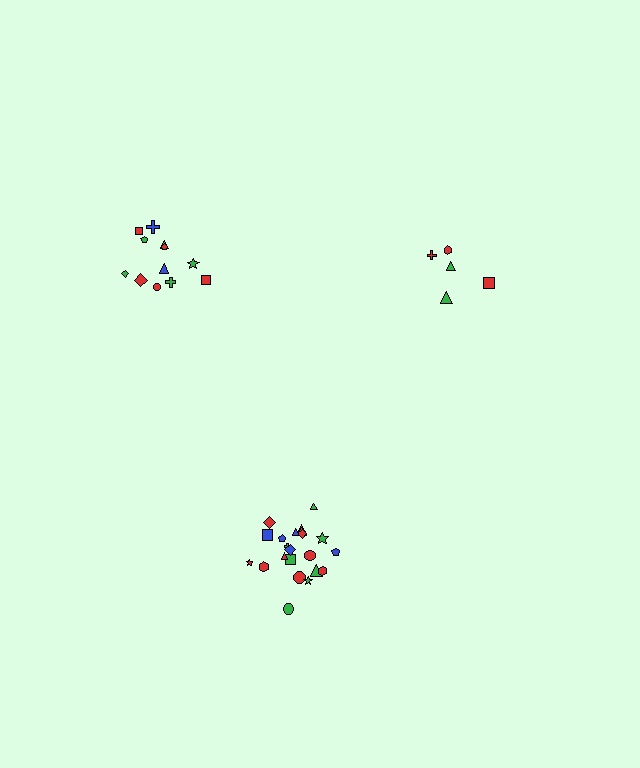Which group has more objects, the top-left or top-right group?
The top-left group.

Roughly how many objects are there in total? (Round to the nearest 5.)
Roughly 40 objects in total.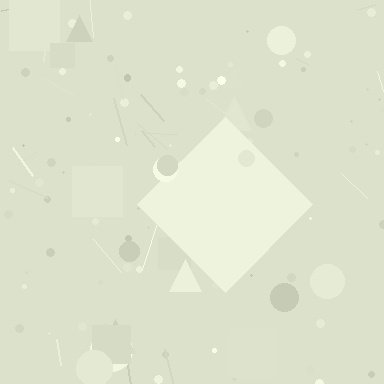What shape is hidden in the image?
A diamond is hidden in the image.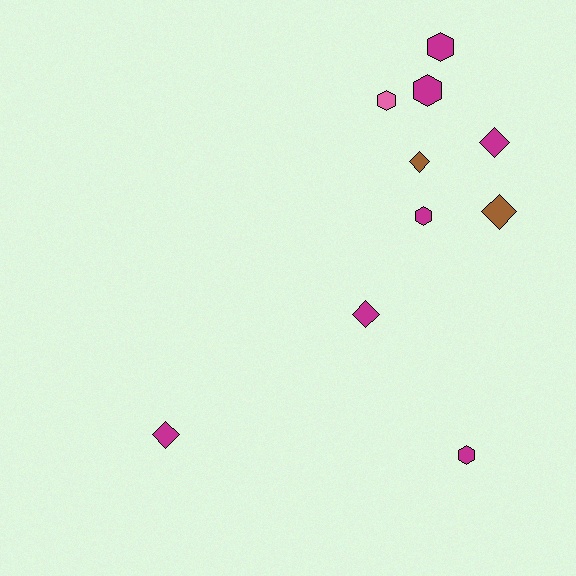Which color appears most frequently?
Magenta, with 7 objects.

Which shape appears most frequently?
Hexagon, with 5 objects.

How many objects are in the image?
There are 10 objects.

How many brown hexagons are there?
There are no brown hexagons.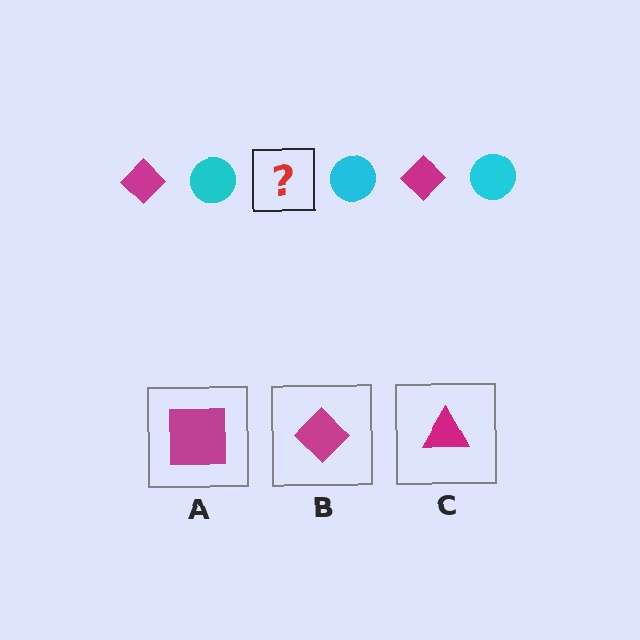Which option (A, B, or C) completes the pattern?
B.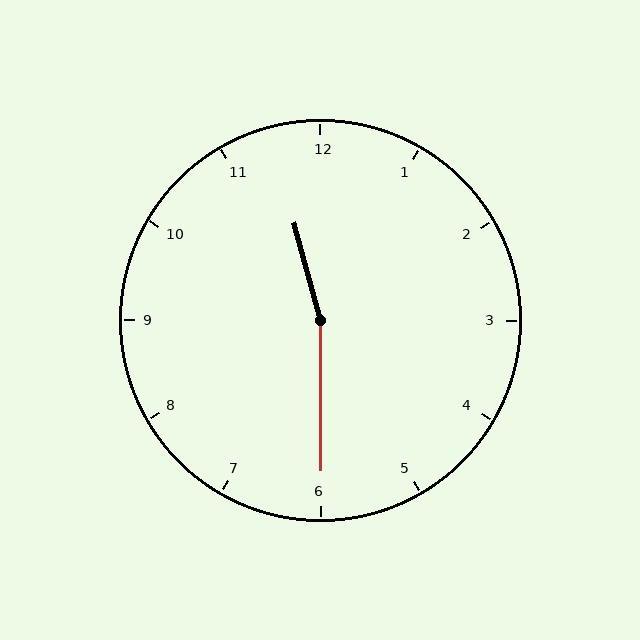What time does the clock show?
11:30.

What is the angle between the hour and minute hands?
Approximately 165 degrees.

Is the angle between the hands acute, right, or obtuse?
It is obtuse.